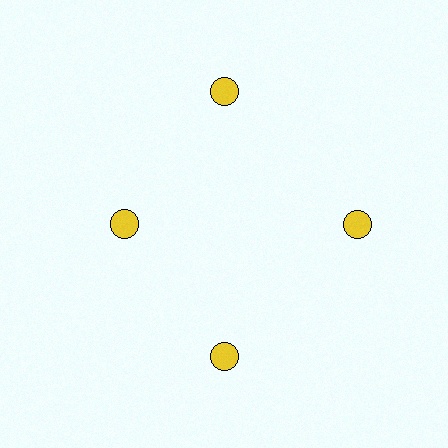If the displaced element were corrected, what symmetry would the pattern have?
It would have 4-fold rotational symmetry — the pattern would map onto itself every 90 degrees.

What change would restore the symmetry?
The symmetry would be restored by moving it outward, back onto the ring so that all 4 circles sit at equal angles and equal distance from the center.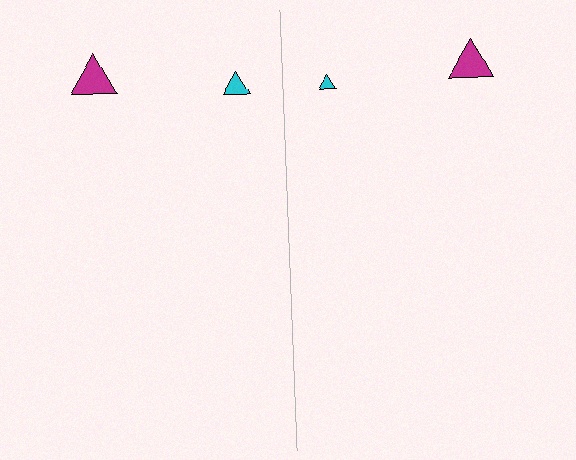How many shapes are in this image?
There are 4 shapes in this image.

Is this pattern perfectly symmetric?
No, the pattern is not perfectly symmetric. The cyan triangle on the right side has a different size than its mirror counterpart.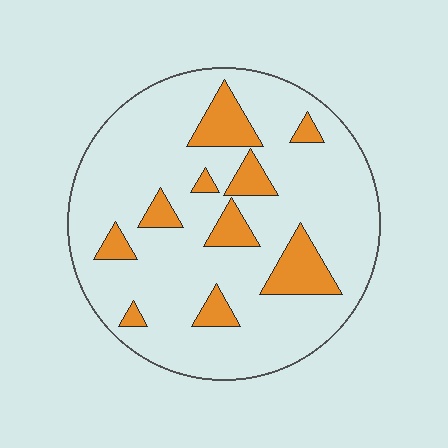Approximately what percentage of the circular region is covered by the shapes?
Approximately 15%.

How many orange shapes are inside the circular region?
10.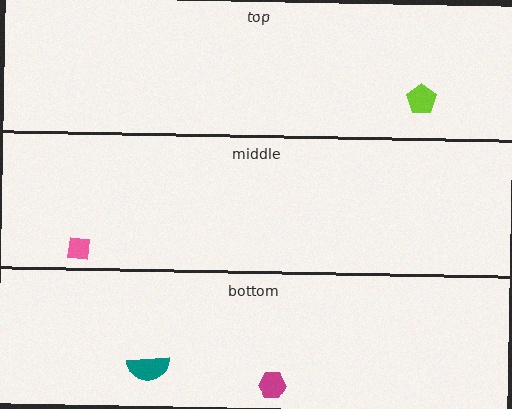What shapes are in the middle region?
The pink square.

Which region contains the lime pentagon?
The top region.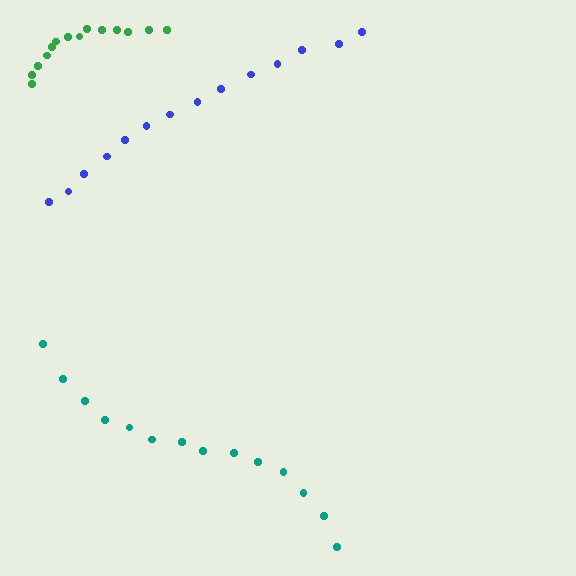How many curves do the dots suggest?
There are 3 distinct paths.